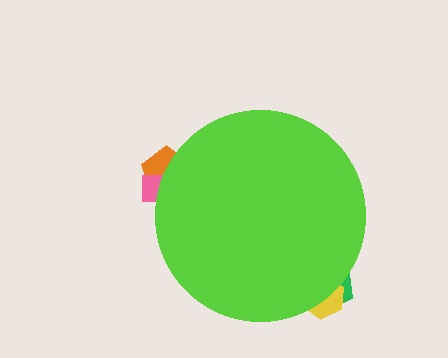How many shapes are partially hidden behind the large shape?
4 shapes are partially hidden.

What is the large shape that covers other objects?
A lime circle.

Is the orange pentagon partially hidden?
Yes, the orange pentagon is partially hidden behind the lime circle.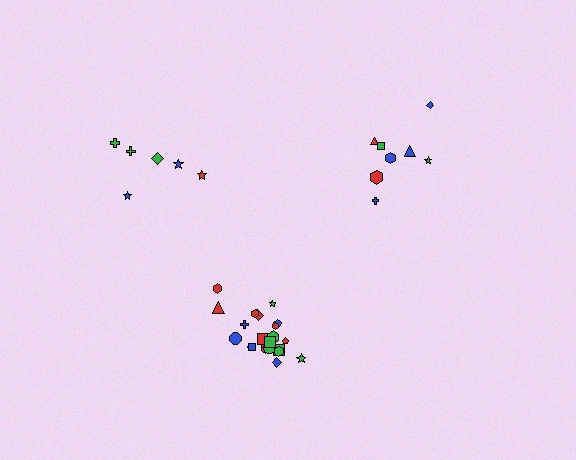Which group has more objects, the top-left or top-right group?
The top-right group.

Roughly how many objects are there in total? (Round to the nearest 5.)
Roughly 35 objects in total.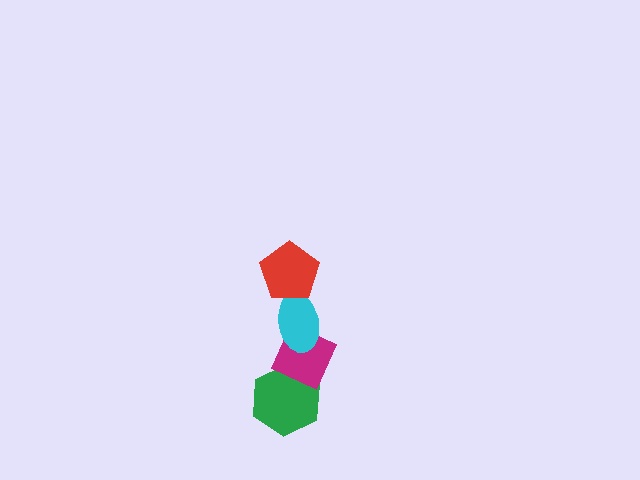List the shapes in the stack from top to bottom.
From top to bottom: the red pentagon, the cyan ellipse, the magenta diamond, the green hexagon.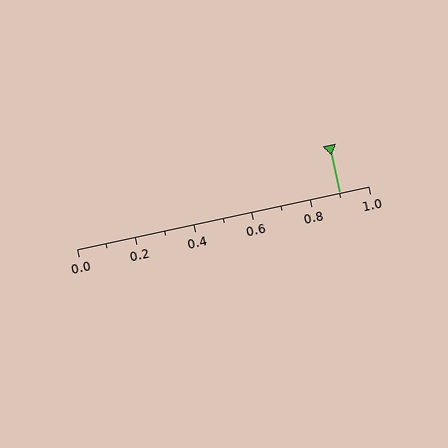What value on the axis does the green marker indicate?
The marker indicates approximately 0.9.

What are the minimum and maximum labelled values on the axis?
The axis runs from 0.0 to 1.0.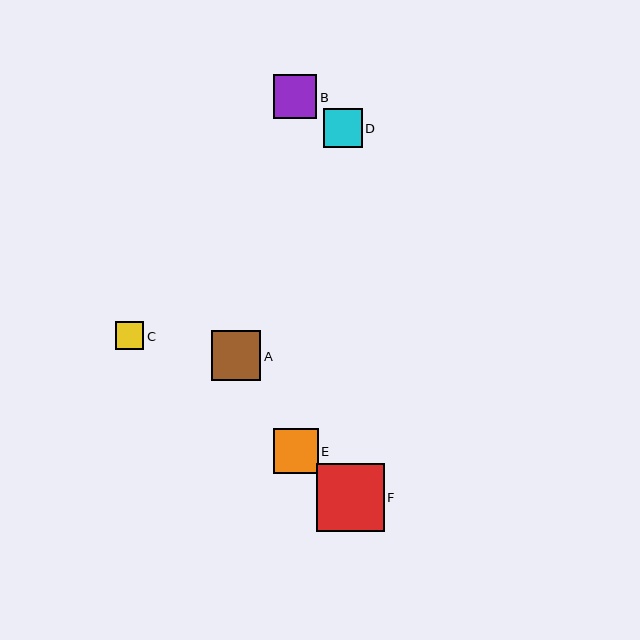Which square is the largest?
Square F is the largest with a size of approximately 68 pixels.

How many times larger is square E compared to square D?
Square E is approximately 1.1 times the size of square D.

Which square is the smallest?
Square C is the smallest with a size of approximately 28 pixels.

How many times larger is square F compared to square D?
Square F is approximately 1.8 times the size of square D.